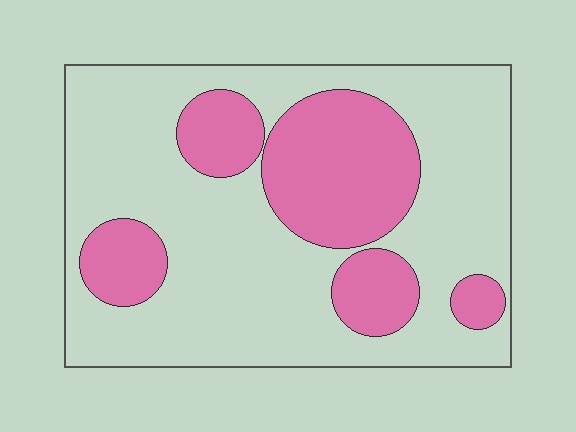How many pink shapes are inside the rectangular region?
5.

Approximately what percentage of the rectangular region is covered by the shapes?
Approximately 30%.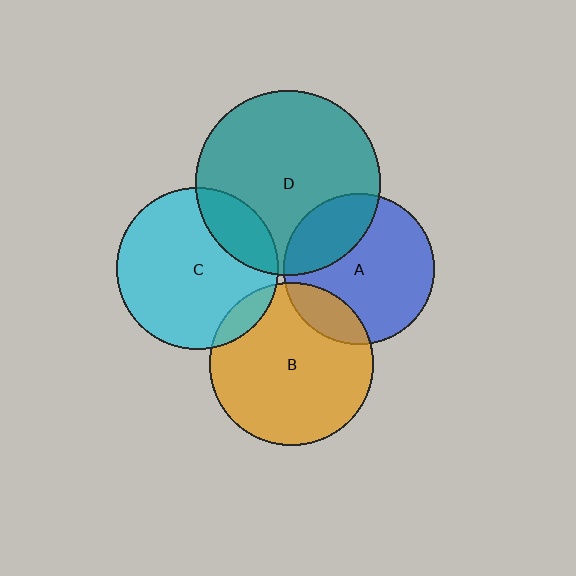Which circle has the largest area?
Circle D (teal).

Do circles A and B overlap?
Yes.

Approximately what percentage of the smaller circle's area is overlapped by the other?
Approximately 15%.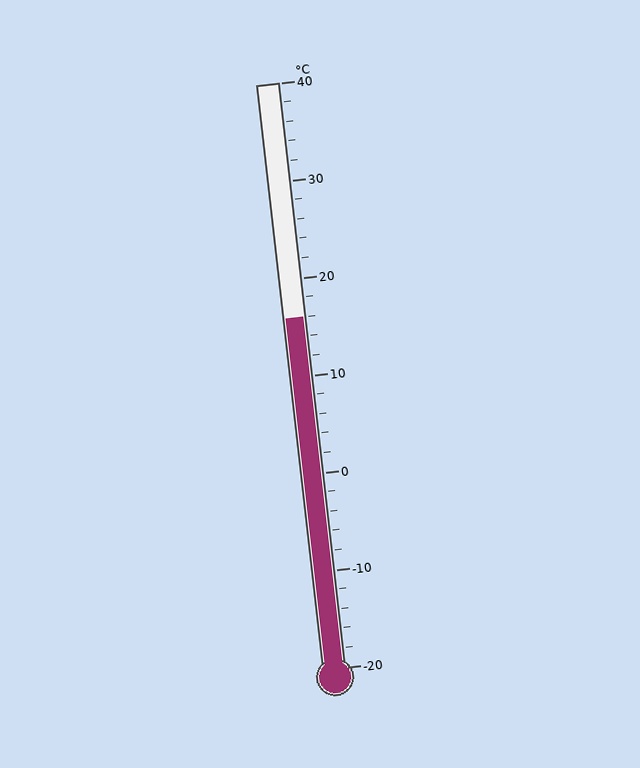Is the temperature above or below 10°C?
The temperature is above 10°C.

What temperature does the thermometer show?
The thermometer shows approximately 16°C.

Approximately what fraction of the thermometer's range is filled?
The thermometer is filled to approximately 60% of its range.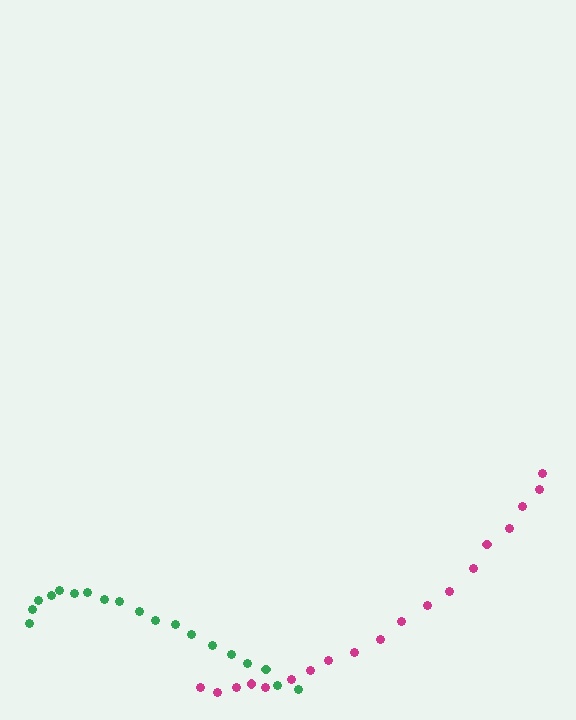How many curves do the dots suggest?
There are 2 distinct paths.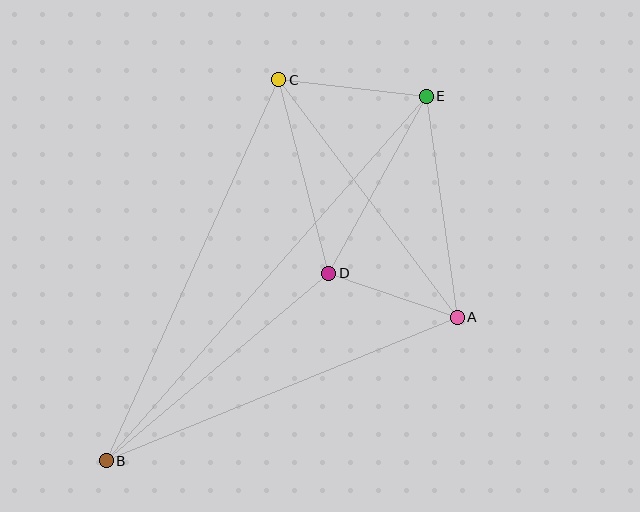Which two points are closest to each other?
Points A and D are closest to each other.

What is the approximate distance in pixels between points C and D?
The distance between C and D is approximately 200 pixels.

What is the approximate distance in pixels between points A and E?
The distance between A and E is approximately 223 pixels.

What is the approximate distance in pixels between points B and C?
The distance between B and C is approximately 418 pixels.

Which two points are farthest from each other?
Points B and E are farthest from each other.